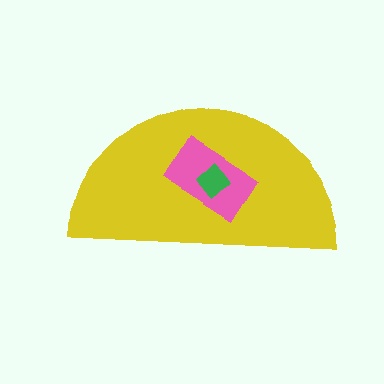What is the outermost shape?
The yellow semicircle.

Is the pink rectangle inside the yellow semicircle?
Yes.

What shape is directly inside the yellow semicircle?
The pink rectangle.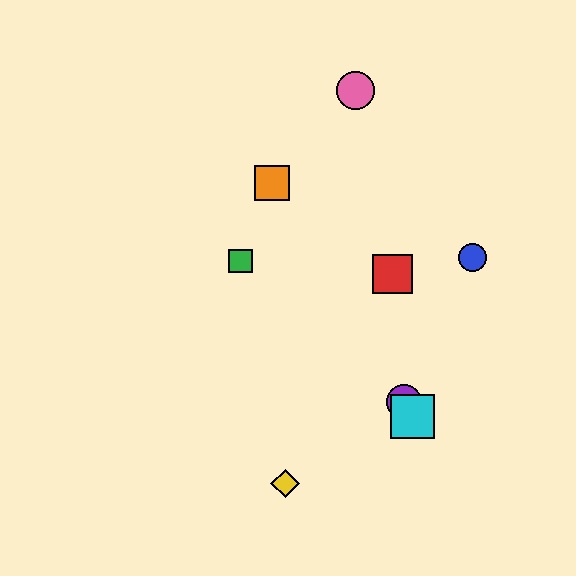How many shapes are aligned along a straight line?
3 shapes (the purple circle, the orange square, the cyan square) are aligned along a straight line.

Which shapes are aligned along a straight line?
The purple circle, the orange square, the cyan square are aligned along a straight line.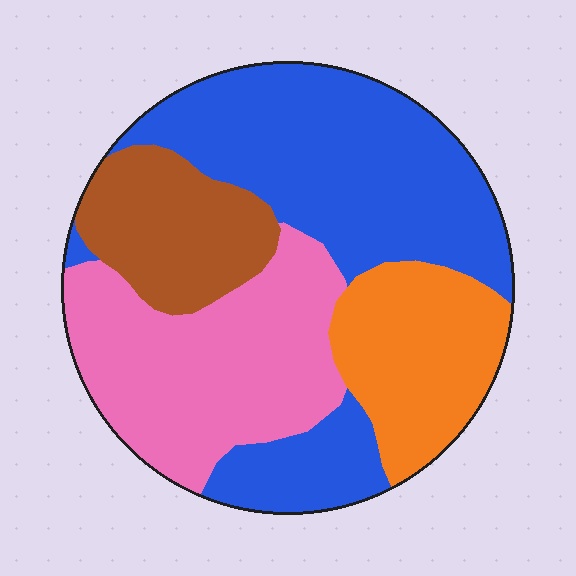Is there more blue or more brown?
Blue.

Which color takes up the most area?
Blue, at roughly 40%.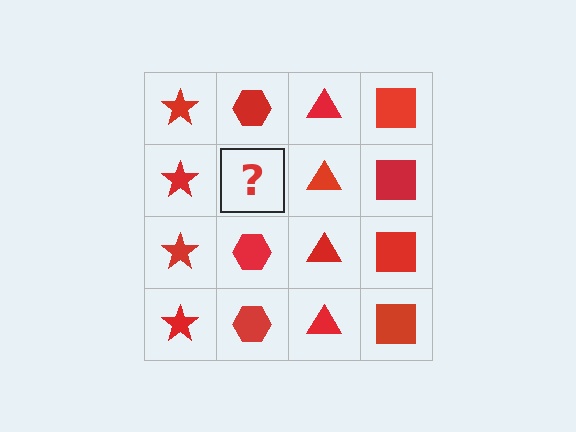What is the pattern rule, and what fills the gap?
The rule is that each column has a consistent shape. The gap should be filled with a red hexagon.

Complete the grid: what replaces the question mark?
The question mark should be replaced with a red hexagon.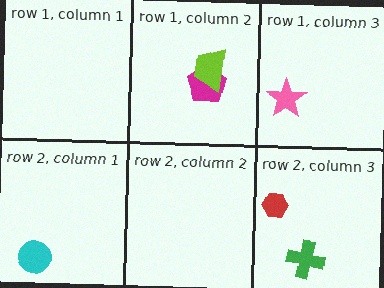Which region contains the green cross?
The row 2, column 3 region.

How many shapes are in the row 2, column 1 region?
1.